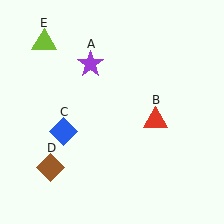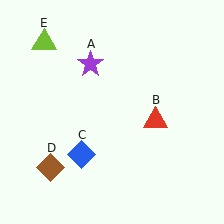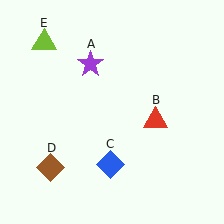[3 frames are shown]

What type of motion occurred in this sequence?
The blue diamond (object C) rotated counterclockwise around the center of the scene.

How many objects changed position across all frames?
1 object changed position: blue diamond (object C).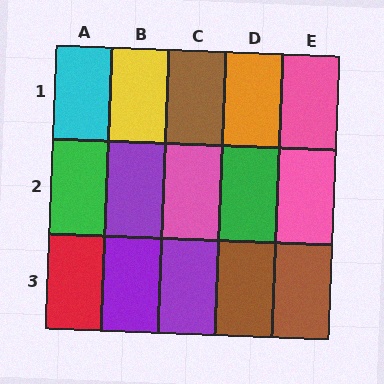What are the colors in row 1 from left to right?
Cyan, yellow, brown, orange, pink.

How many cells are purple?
3 cells are purple.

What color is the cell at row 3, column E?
Brown.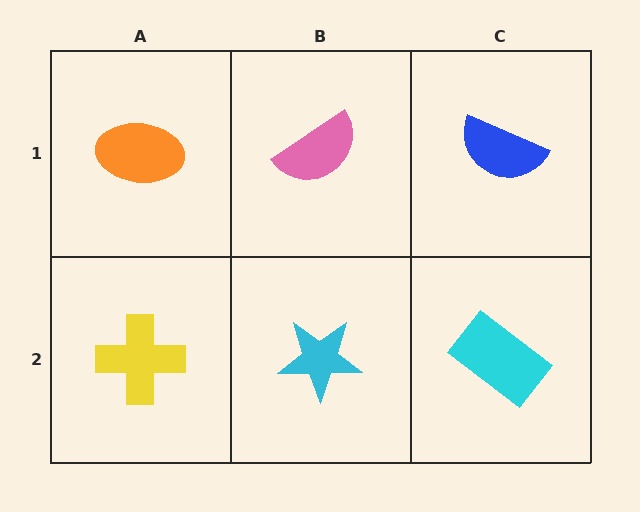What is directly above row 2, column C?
A blue semicircle.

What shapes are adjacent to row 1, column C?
A cyan rectangle (row 2, column C), a pink semicircle (row 1, column B).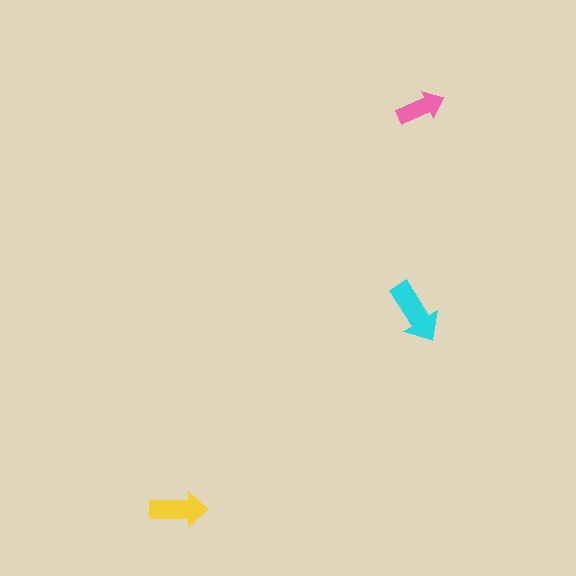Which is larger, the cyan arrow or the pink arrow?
The cyan one.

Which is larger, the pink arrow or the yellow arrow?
The yellow one.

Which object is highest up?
The pink arrow is topmost.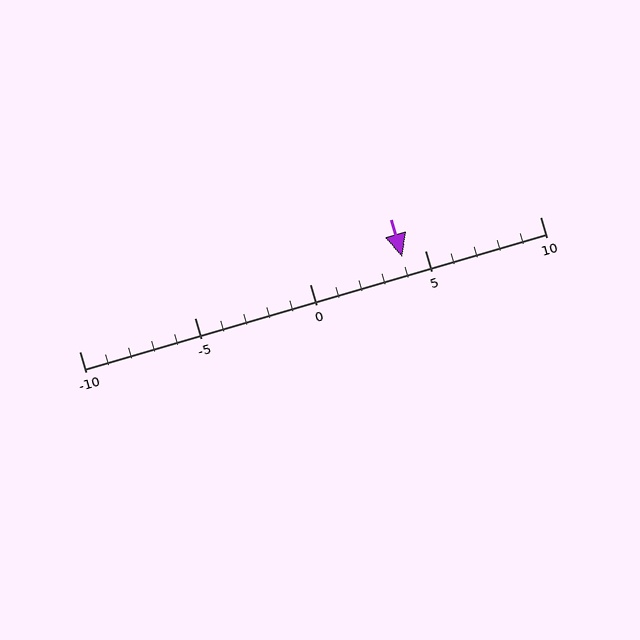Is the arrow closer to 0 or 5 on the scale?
The arrow is closer to 5.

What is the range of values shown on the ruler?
The ruler shows values from -10 to 10.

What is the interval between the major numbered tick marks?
The major tick marks are spaced 5 units apart.